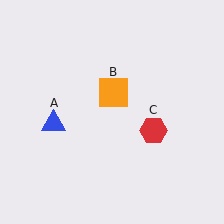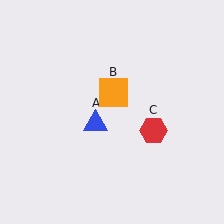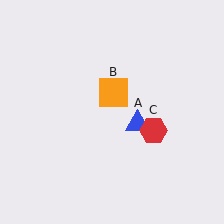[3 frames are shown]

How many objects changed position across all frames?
1 object changed position: blue triangle (object A).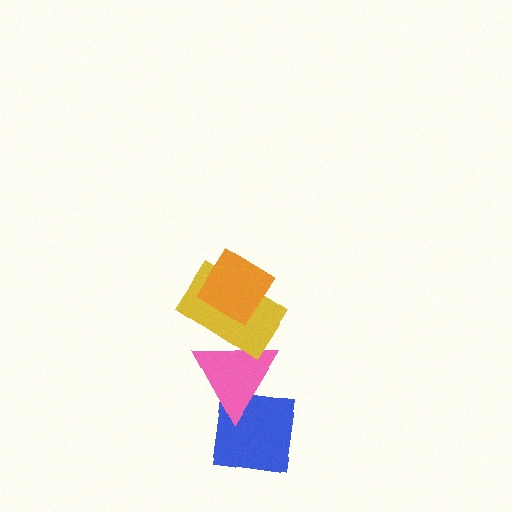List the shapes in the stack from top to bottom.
From top to bottom: the orange diamond, the yellow rectangle, the pink triangle, the blue square.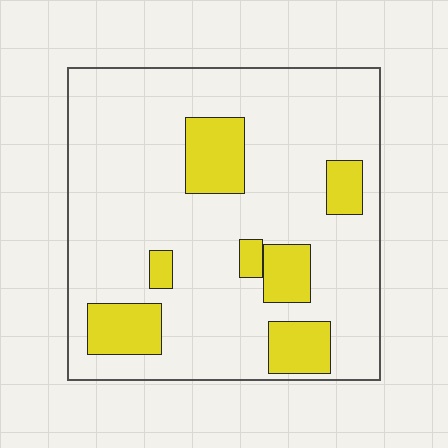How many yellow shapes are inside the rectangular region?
7.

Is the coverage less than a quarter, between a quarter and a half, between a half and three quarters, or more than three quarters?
Less than a quarter.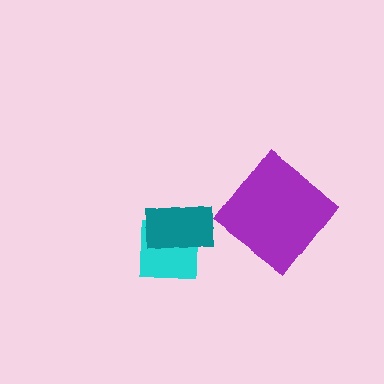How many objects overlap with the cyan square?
1 object overlaps with the cyan square.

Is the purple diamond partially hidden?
No, no other shape covers it.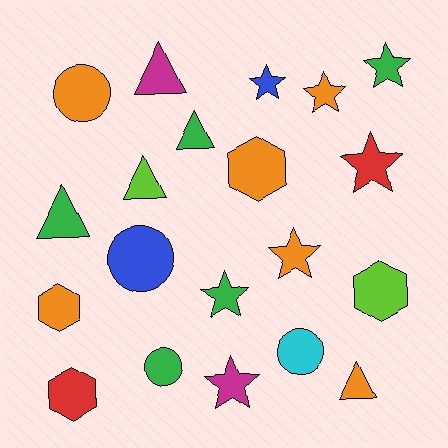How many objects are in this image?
There are 20 objects.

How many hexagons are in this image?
There are 4 hexagons.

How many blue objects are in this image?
There are 2 blue objects.